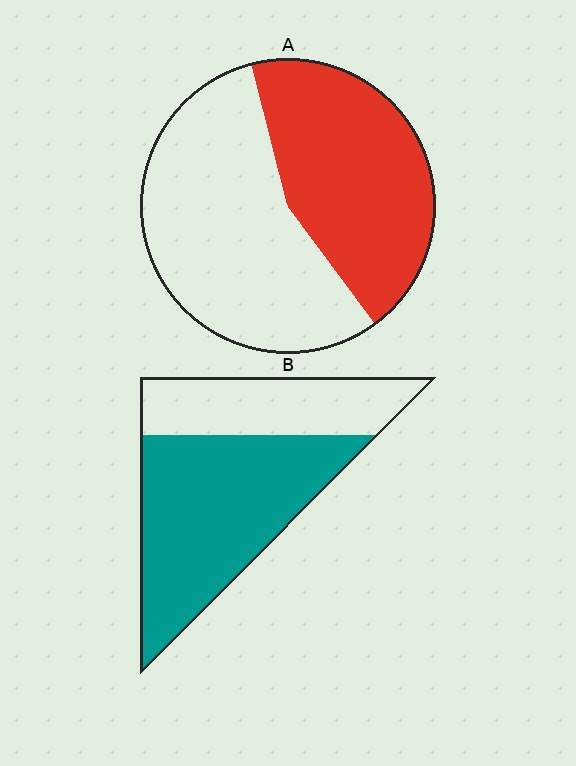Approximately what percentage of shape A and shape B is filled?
A is approximately 45% and B is approximately 65%.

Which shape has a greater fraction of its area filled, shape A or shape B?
Shape B.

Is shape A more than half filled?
No.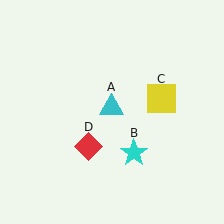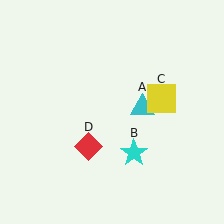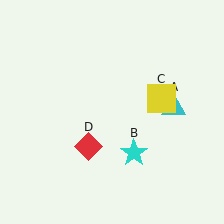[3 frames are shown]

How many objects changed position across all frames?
1 object changed position: cyan triangle (object A).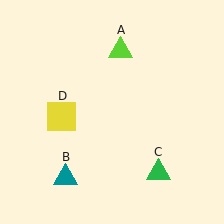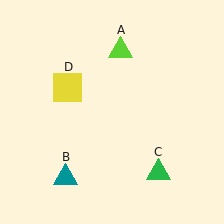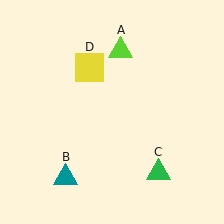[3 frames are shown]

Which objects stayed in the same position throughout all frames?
Lime triangle (object A) and teal triangle (object B) and green triangle (object C) remained stationary.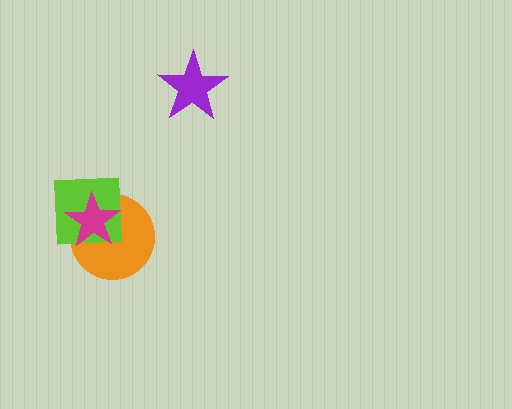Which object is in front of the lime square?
The magenta star is in front of the lime square.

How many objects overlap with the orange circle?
2 objects overlap with the orange circle.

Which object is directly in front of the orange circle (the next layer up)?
The lime square is directly in front of the orange circle.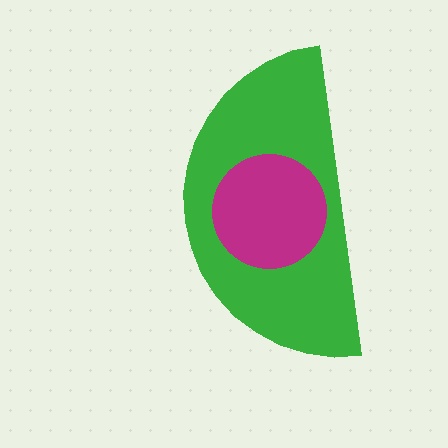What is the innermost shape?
The magenta circle.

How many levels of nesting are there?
2.